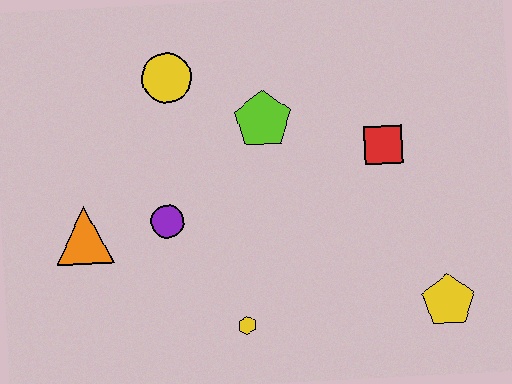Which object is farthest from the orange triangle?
The yellow pentagon is farthest from the orange triangle.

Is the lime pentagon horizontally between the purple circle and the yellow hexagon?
No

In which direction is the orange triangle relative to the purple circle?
The orange triangle is to the left of the purple circle.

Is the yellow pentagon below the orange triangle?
Yes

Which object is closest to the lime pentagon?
The yellow circle is closest to the lime pentagon.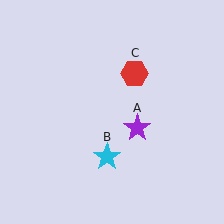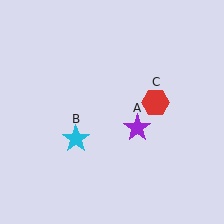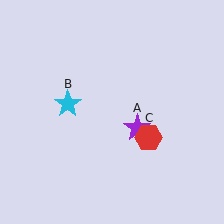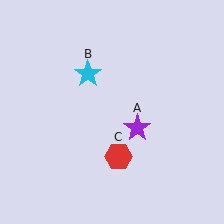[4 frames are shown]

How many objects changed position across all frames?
2 objects changed position: cyan star (object B), red hexagon (object C).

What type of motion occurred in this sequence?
The cyan star (object B), red hexagon (object C) rotated clockwise around the center of the scene.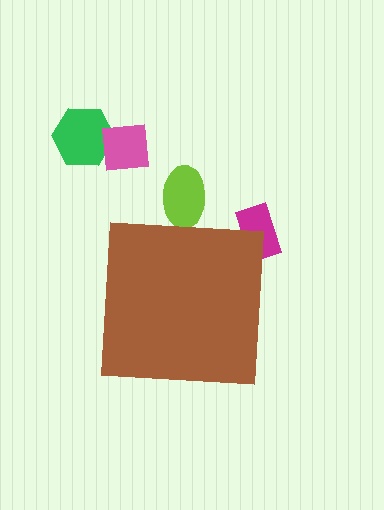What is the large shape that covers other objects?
A brown square.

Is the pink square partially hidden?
No, the pink square is fully visible.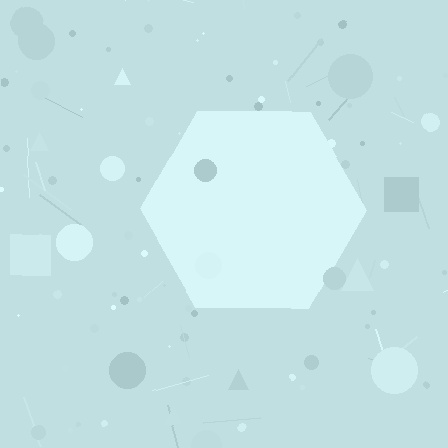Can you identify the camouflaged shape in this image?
The camouflaged shape is a hexagon.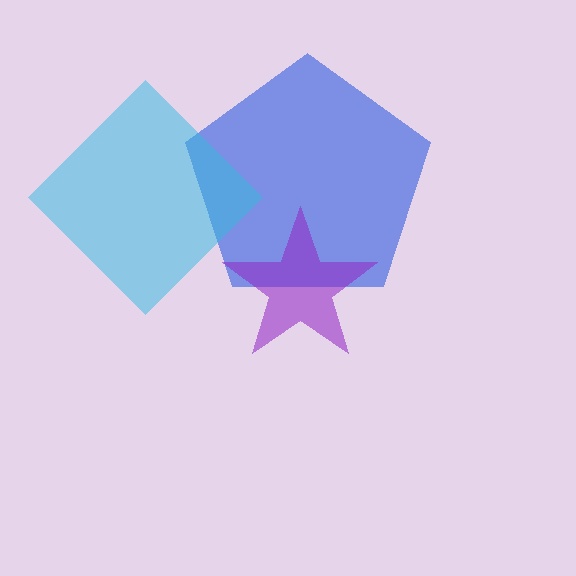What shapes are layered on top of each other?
The layered shapes are: a blue pentagon, a cyan diamond, a purple star.